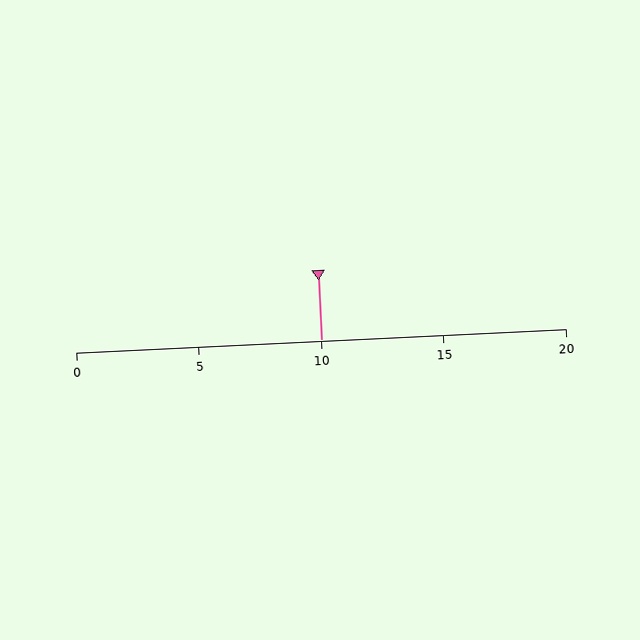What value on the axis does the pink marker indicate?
The marker indicates approximately 10.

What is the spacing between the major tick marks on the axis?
The major ticks are spaced 5 apart.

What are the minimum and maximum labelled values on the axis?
The axis runs from 0 to 20.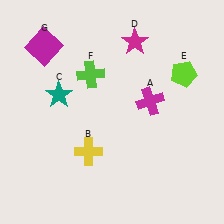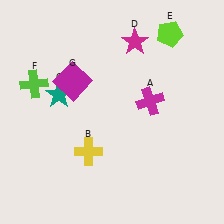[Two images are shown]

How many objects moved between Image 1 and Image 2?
3 objects moved between the two images.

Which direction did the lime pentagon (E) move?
The lime pentagon (E) moved up.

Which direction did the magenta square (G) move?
The magenta square (G) moved down.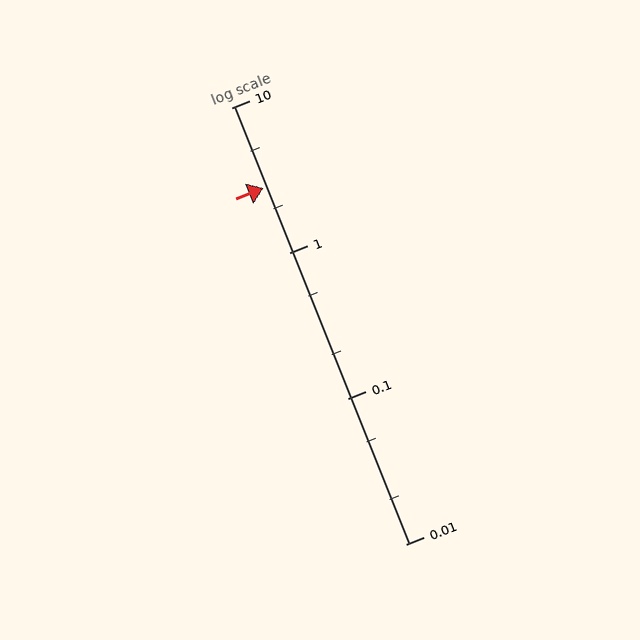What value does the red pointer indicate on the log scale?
The pointer indicates approximately 2.8.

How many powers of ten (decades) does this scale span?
The scale spans 3 decades, from 0.01 to 10.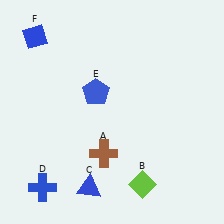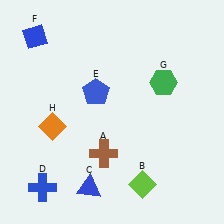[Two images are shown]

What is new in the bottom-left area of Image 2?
An orange diamond (H) was added in the bottom-left area of Image 2.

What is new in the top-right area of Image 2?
A green hexagon (G) was added in the top-right area of Image 2.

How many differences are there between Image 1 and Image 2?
There are 2 differences between the two images.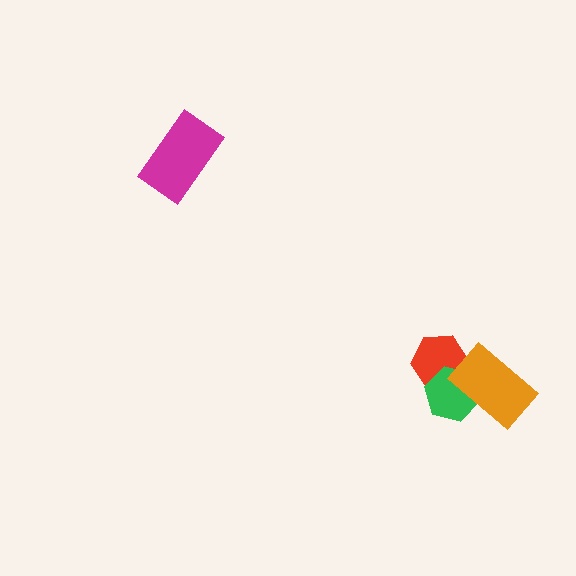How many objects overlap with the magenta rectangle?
0 objects overlap with the magenta rectangle.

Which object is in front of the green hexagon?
The orange rectangle is in front of the green hexagon.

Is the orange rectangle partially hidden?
No, no other shape covers it.